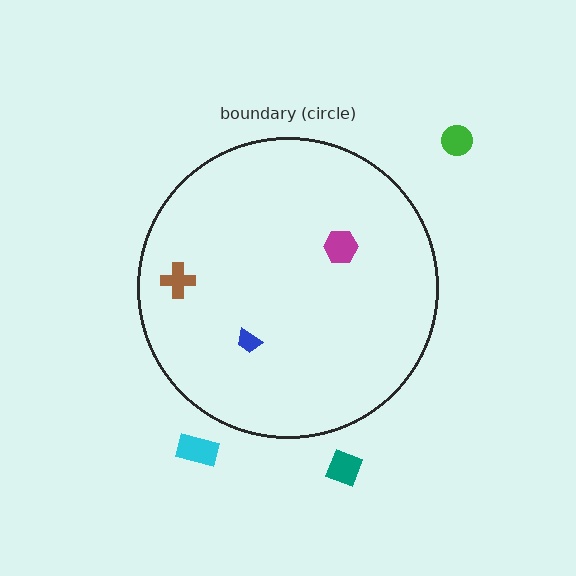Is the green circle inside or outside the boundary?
Outside.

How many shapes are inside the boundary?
3 inside, 3 outside.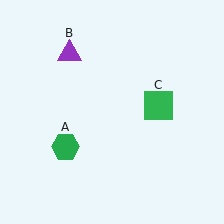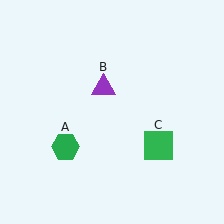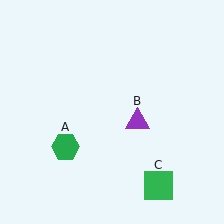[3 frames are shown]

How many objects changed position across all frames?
2 objects changed position: purple triangle (object B), green square (object C).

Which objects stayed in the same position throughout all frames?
Green hexagon (object A) remained stationary.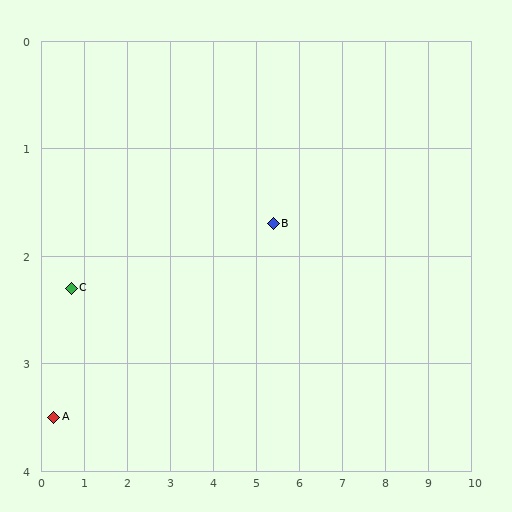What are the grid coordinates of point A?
Point A is at approximately (0.3, 3.5).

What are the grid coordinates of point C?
Point C is at approximately (0.7, 2.3).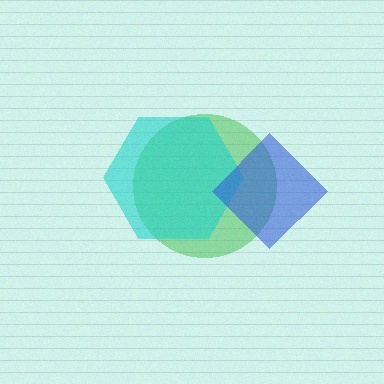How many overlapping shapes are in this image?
There are 3 overlapping shapes in the image.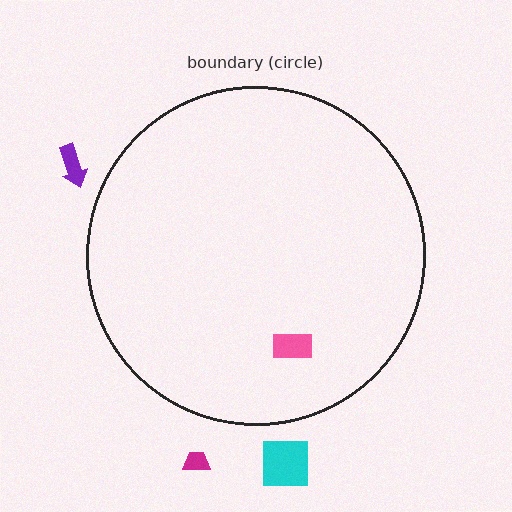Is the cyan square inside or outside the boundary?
Outside.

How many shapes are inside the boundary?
1 inside, 3 outside.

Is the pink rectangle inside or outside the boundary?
Inside.